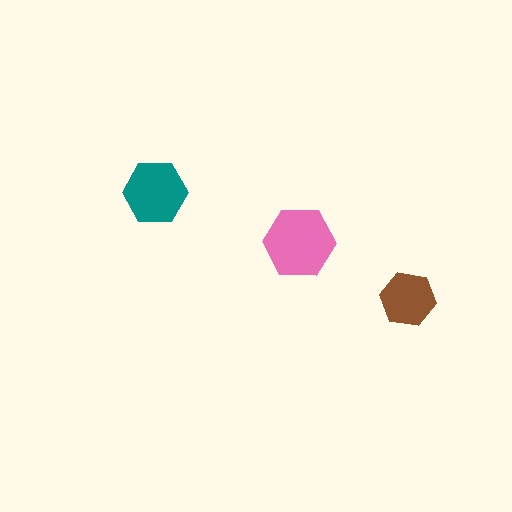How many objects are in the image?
There are 3 objects in the image.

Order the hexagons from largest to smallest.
the pink one, the teal one, the brown one.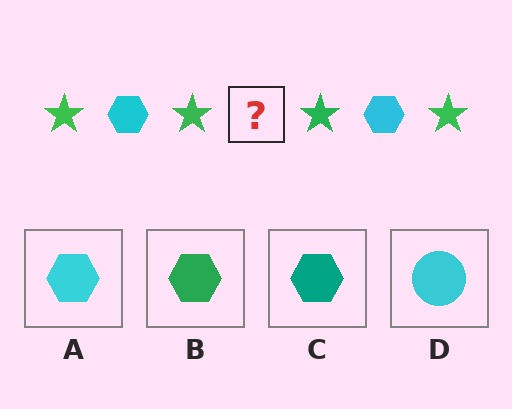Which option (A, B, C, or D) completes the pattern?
A.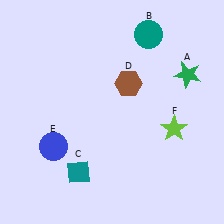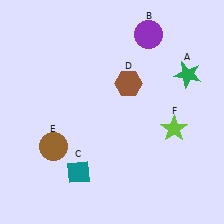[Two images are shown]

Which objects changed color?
B changed from teal to purple. E changed from blue to brown.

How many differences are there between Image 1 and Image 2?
There are 2 differences between the two images.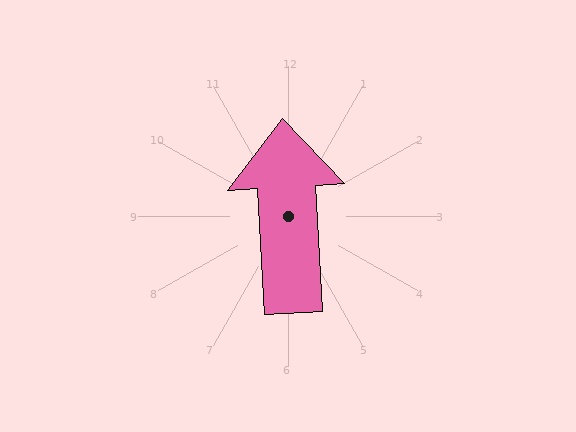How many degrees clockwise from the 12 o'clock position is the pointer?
Approximately 357 degrees.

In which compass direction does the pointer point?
North.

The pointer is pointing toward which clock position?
Roughly 12 o'clock.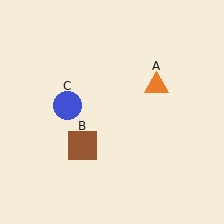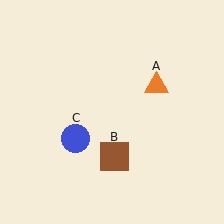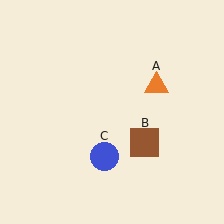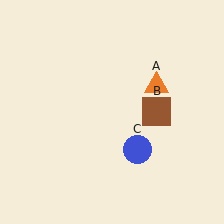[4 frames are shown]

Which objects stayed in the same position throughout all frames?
Orange triangle (object A) remained stationary.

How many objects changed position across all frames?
2 objects changed position: brown square (object B), blue circle (object C).